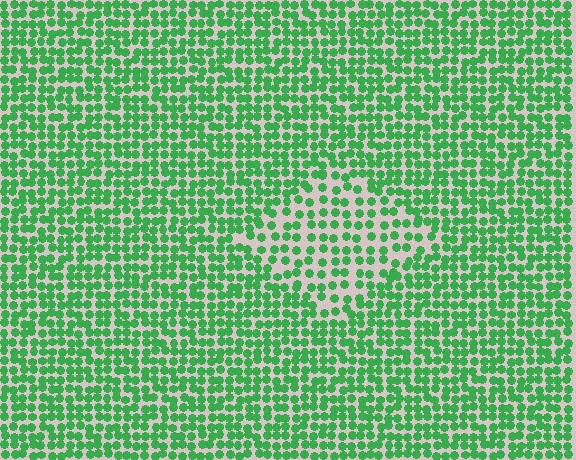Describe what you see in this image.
The image contains small green elements arranged at two different densities. A diamond-shaped region is visible where the elements are less densely packed than the surrounding area.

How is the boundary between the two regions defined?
The boundary is defined by a change in element density (approximately 1.7x ratio). All elements are the same color, size, and shape.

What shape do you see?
I see a diamond.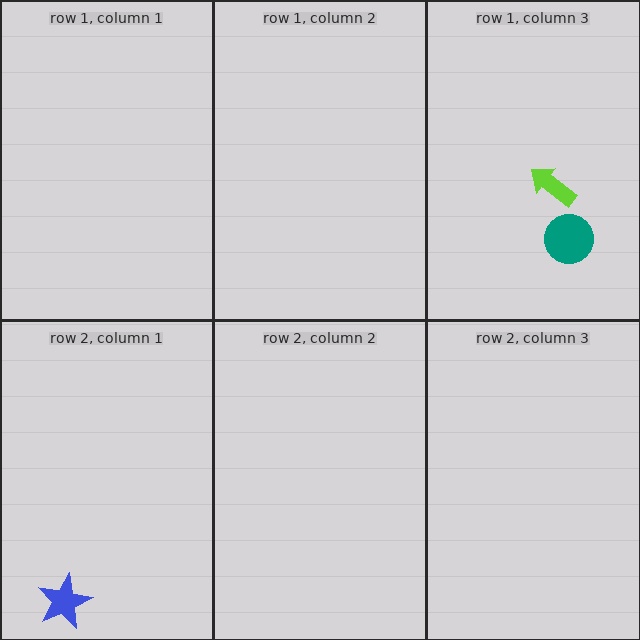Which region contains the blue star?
The row 2, column 1 region.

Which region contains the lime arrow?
The row 1, column 3 region.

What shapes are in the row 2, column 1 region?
The blue star.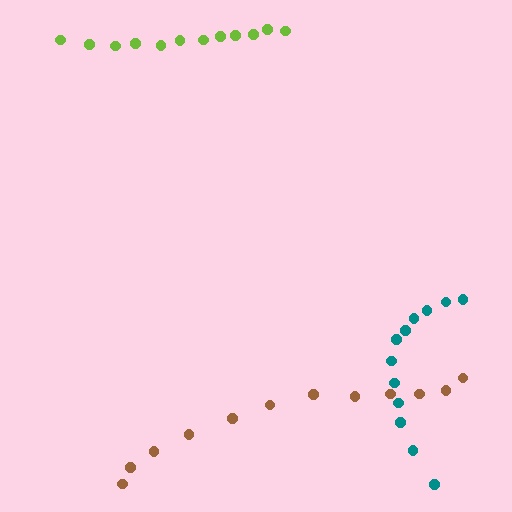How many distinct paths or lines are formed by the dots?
There are 3 distinct paths.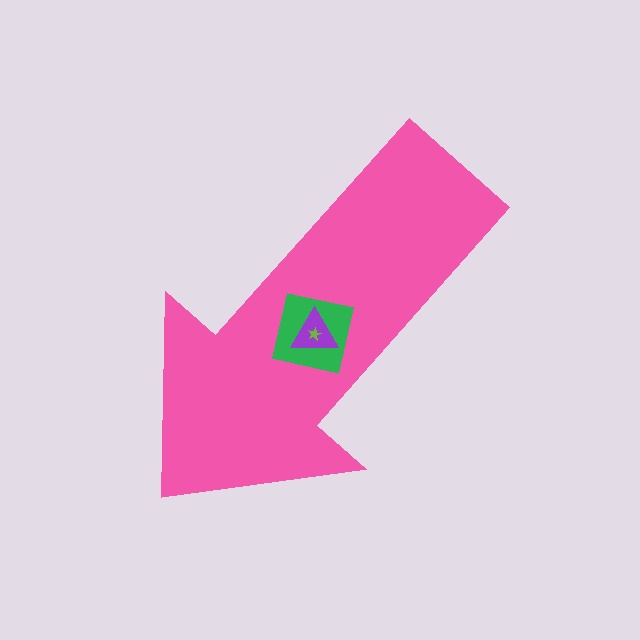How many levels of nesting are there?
4.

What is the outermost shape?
The pink arrow.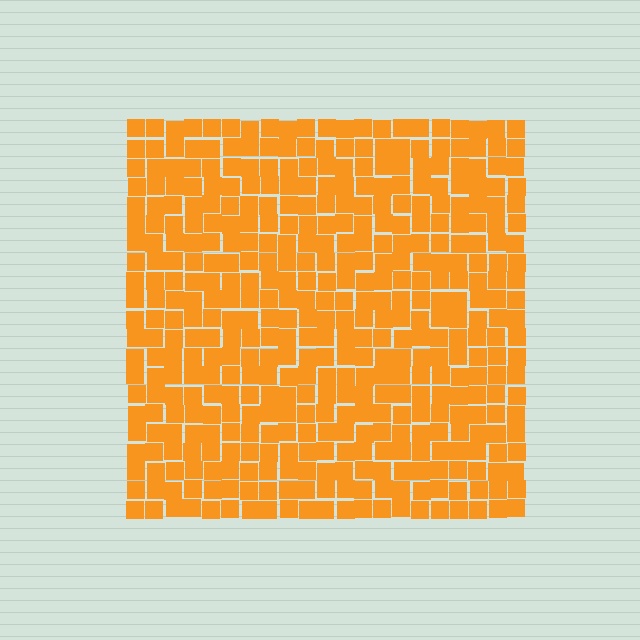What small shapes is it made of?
It is made of small squares.